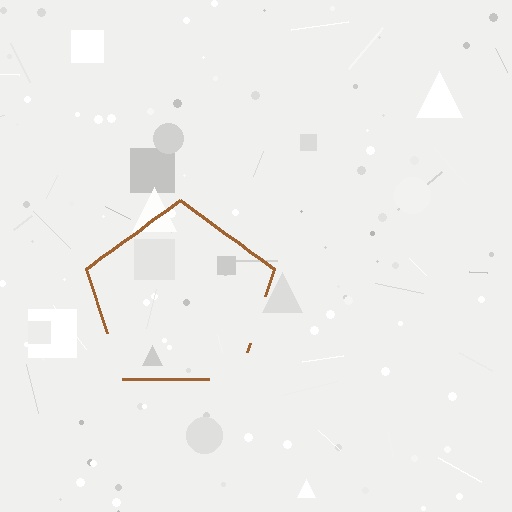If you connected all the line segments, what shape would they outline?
They would outline a pentagon.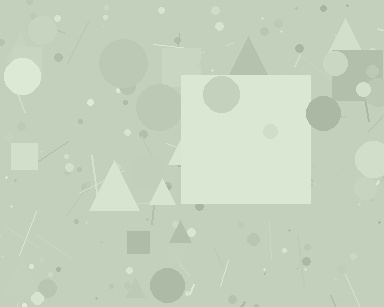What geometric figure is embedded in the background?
A square is embedded in the background.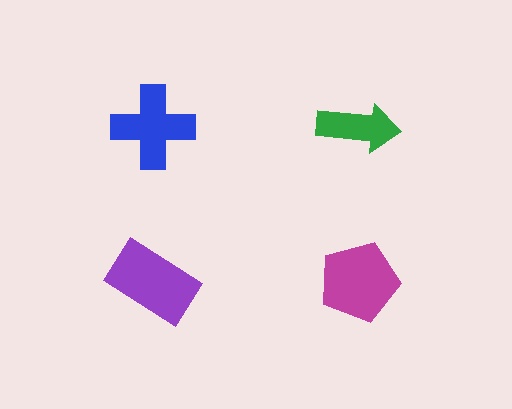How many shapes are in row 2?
2 shapes.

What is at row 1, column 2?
A green arrow.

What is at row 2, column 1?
A purple rectangle.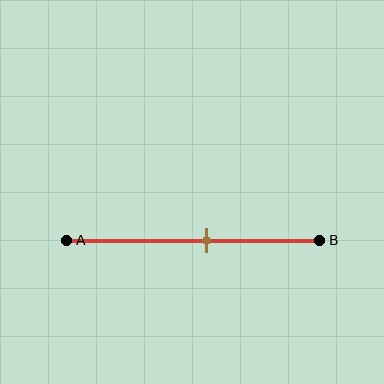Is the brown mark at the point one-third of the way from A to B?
No, the mark is at about 55% from A, not at the 33% one-third point.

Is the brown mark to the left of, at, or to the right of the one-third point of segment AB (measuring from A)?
The brown mark is to the right of the one-third point of segment AB.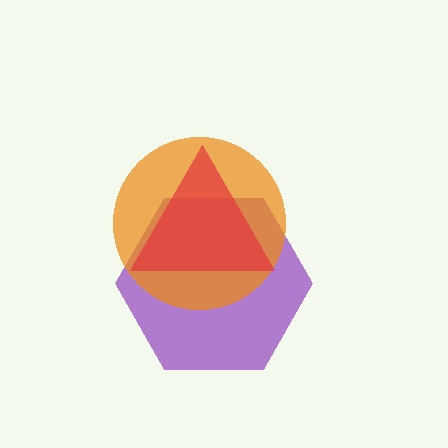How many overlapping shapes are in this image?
There are 3 overlapping shapes in the image.